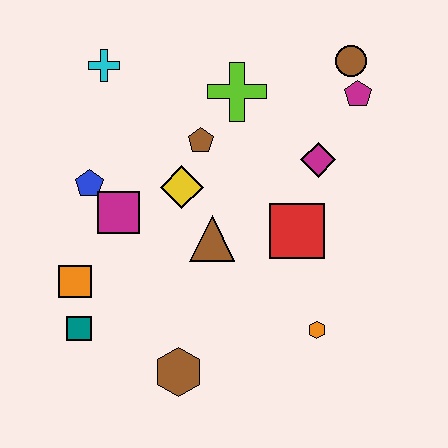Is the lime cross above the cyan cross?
No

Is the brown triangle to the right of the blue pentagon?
Yes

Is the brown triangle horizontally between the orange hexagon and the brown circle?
No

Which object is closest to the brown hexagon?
The teal square is closest to the brown hexagon.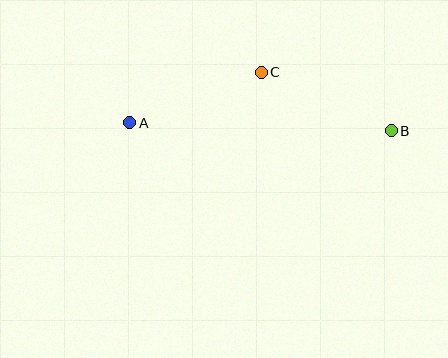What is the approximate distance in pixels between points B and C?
The distance between B and C is approximately 143 pixels.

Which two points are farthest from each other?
Points A and B are farthest from each other.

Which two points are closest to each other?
Points A and C are closest to each other.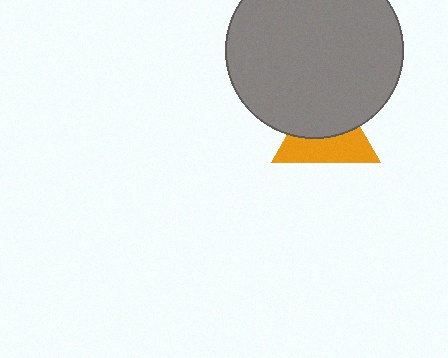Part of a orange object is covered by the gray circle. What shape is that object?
It is a triangle.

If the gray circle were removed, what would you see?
You would see the complete orange triangle.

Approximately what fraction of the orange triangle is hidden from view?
Roughly 51% of the orange triangle is hidden behind the gray circle.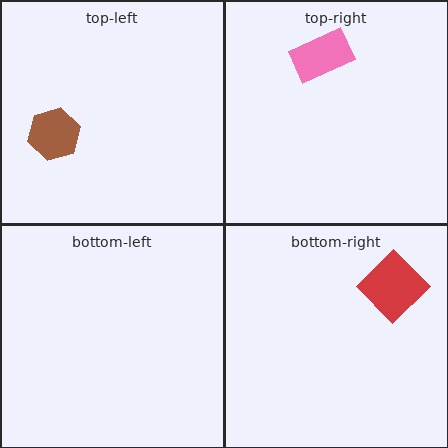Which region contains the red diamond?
The bottom-right region.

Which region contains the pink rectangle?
The top-right region.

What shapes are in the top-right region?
The pink rectangle.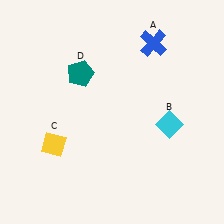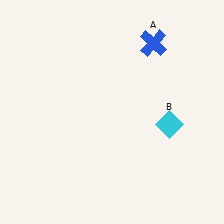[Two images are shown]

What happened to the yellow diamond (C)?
The yellow diamond (C) was removed in Image 2. It was in the bottom-left area of Image 1.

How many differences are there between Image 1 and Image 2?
There are 2 differences between the two images.